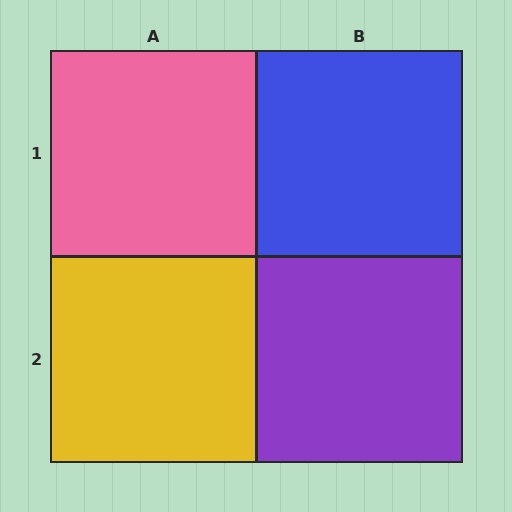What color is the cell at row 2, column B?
Purple.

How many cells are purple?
1 cell is purple.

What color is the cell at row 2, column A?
Yellow.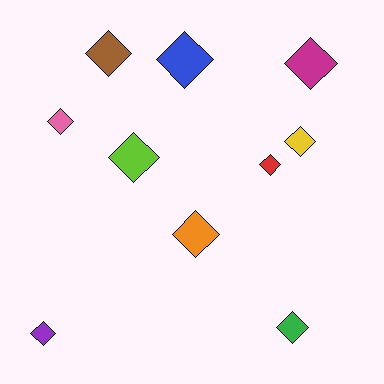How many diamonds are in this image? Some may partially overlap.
There are 10 diamonds.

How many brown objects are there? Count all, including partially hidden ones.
There is 1 brown object.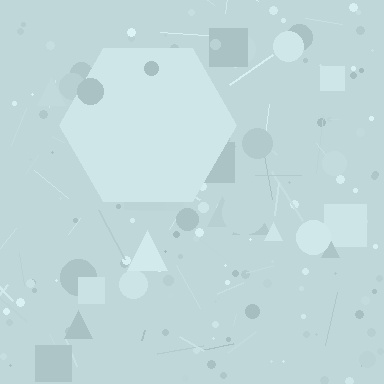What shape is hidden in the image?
A hexagon is hidden in the image.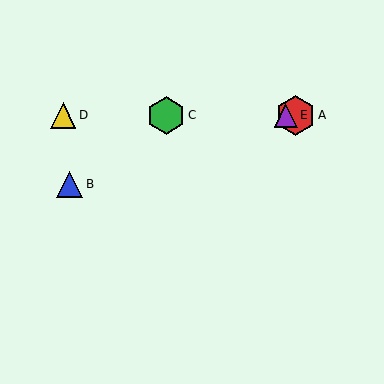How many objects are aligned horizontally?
4 objects (A, C, D, E) are aligned horizontally.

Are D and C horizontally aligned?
Yes, both are at y≈115.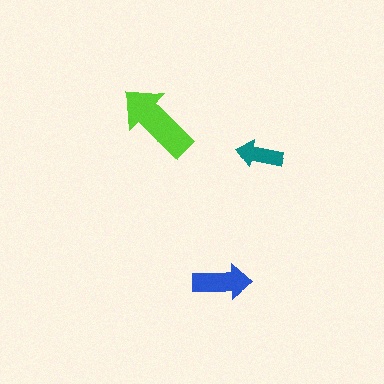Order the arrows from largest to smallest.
the lime one, the blue one, the teal one.